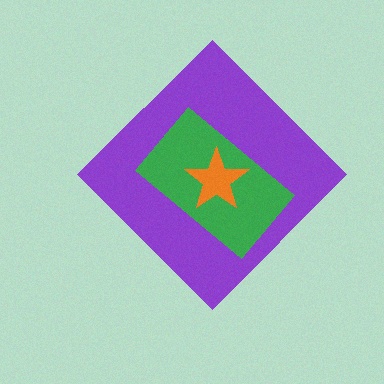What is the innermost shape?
The orange star.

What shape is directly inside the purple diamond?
The green rectangle.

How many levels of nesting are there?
3.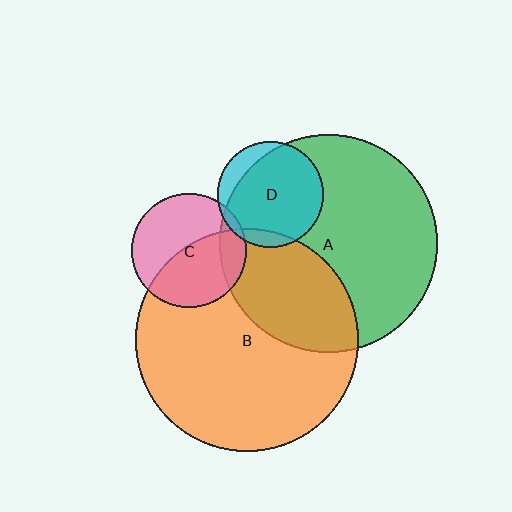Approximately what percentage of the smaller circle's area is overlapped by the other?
Approximately 30%.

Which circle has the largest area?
Circle B (orange).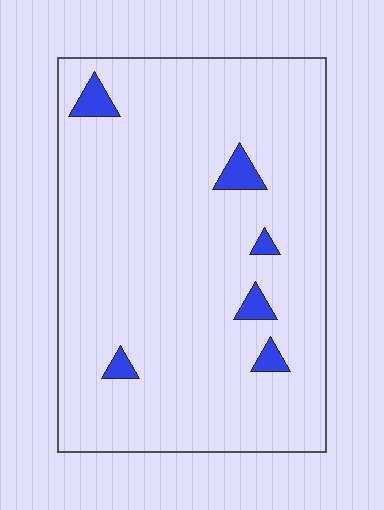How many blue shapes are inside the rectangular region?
6.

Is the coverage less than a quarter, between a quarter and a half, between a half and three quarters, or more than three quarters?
Less than a quarter.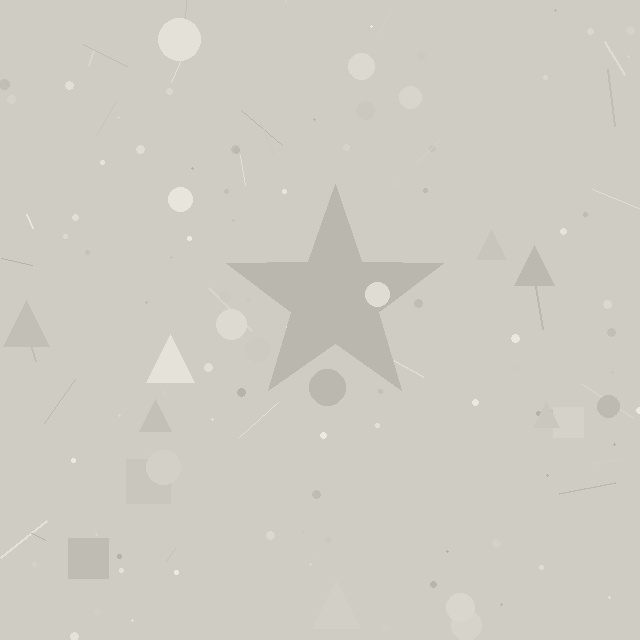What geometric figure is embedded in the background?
A star is embedded in the background.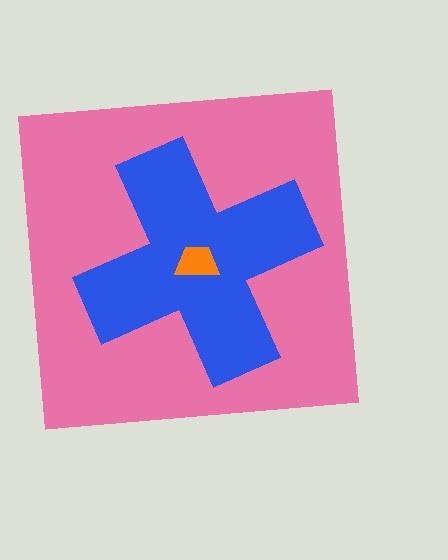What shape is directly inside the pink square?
The blue cross.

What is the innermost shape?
The orange trapezoid.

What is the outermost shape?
The pink square.